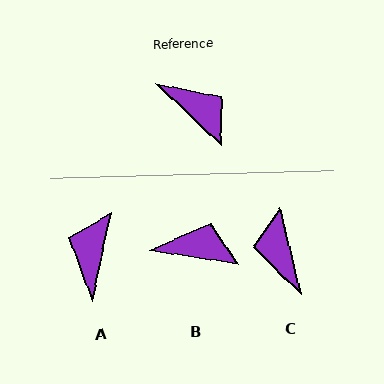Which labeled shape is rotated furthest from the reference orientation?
C, about 148 degrees away.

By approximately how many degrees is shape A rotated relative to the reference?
Approximately 121 degrees counter-clockwise.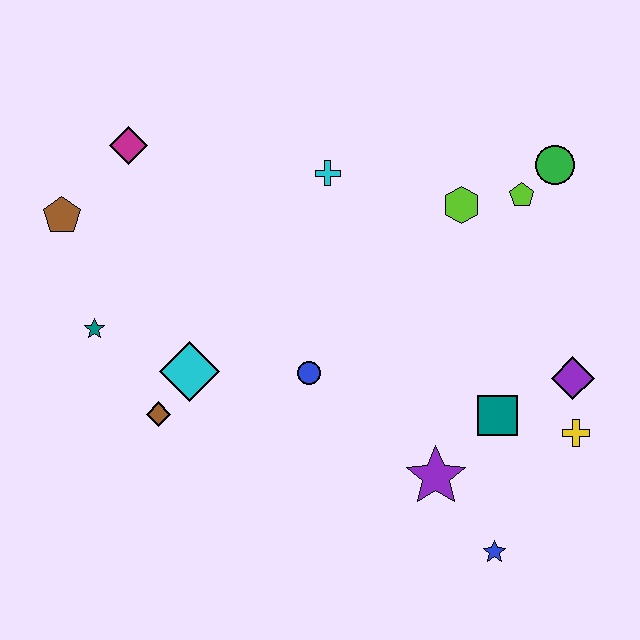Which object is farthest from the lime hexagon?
The brown pentagon is farthest from the lime hexagon.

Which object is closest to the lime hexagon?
The lime pentagon is closest to the lime hexagon.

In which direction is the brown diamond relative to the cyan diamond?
The brown diamond is below the cyan diamond.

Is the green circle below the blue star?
No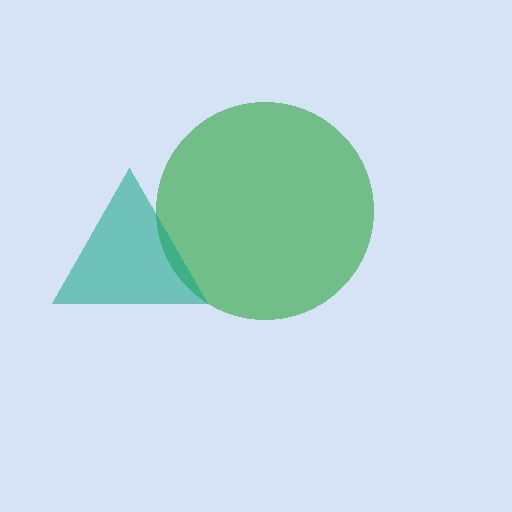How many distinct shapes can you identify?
There are 2 distinct shapes: a green circle, a teal triangle.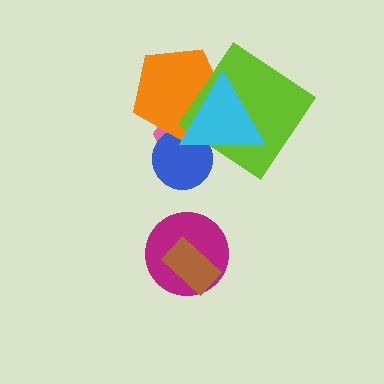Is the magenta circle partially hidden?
Yes, it is partially covered by another shape.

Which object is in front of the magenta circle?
The brown rectangle is in front of the magenta circle.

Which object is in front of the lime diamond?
The cyan triangle is in front of the lime diamond.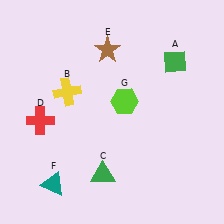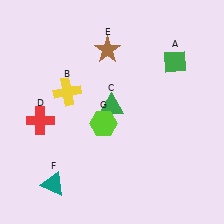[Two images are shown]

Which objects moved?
The objects that moved are: the green triangle (C), the lime hexagon (G).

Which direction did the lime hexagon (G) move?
The lime hexagon (G) moved down.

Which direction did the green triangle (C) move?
The green triangle (C) moved up.